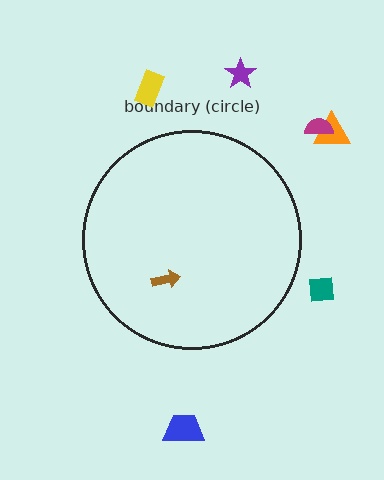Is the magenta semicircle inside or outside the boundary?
Outside.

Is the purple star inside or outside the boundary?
Outside.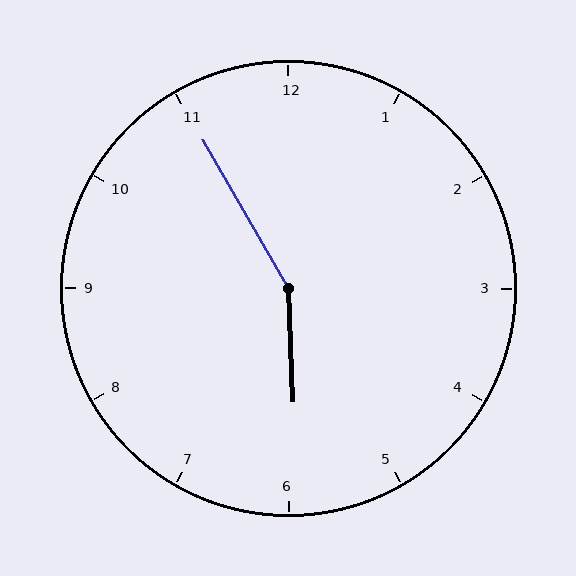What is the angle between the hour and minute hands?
Approximately 152 degrees.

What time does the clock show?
5:55.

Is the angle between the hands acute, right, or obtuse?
It is obtuse.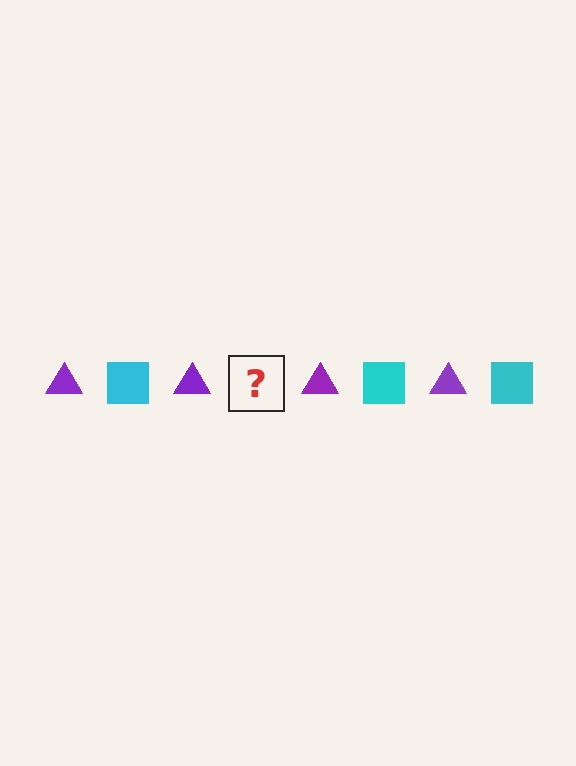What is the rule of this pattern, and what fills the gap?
The rule is that the pattern alternates between purple triangle and cyan square. The gap should be filled with a cyan square.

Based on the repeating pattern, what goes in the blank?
The blank should be a cyan square.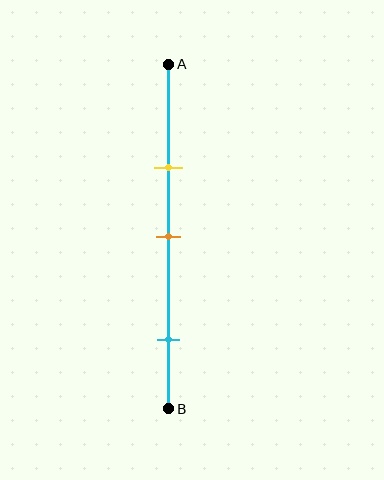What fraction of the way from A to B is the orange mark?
The orange mark is approximately 50% (0.5) of the way from A to B.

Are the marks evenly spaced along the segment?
No, the marks are not evenly spaced.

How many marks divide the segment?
There are 3 marks dividing the segment.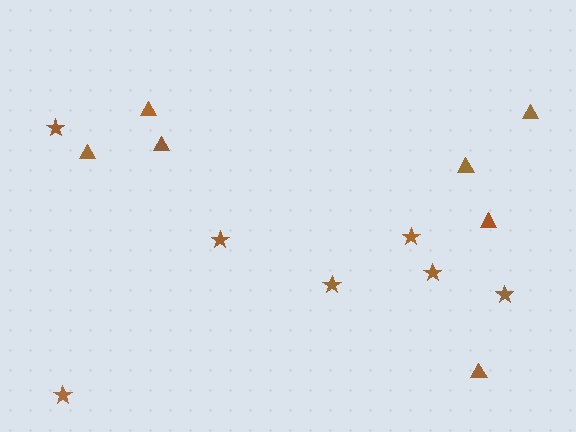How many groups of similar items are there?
There are 2 groups: one group of stars (7) and one group of triangles (7).